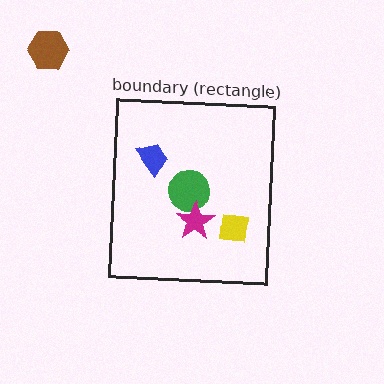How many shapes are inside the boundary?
4 inside, 1 outside.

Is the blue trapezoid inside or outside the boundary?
Inside.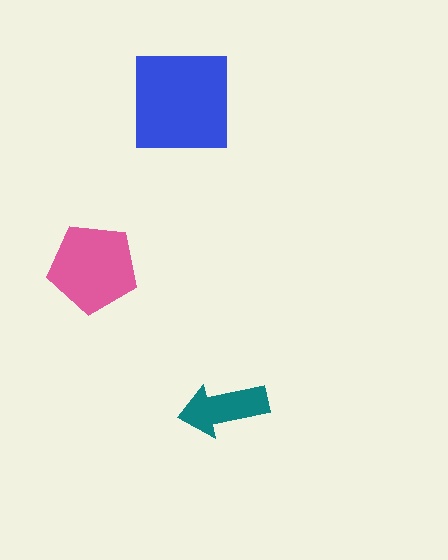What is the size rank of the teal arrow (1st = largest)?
3rd.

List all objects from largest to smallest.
The blue square, the pink pentagon, the teal arrow.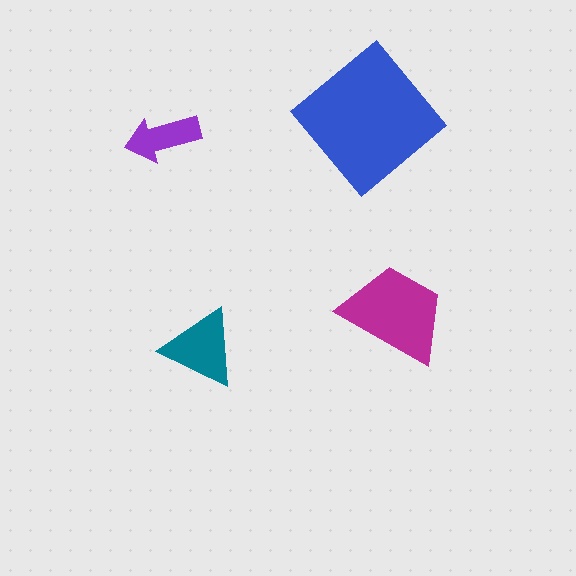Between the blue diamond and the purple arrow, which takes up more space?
The blue diamond.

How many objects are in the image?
There are 4 objects in the image.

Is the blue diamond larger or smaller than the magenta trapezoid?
Larger.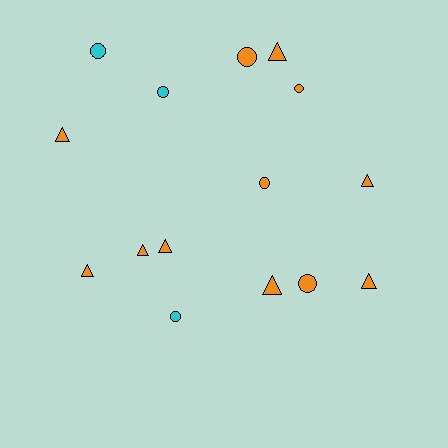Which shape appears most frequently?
Triangle, with 8 objects.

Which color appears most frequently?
Orange, with 12 objects.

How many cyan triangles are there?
There are no cyan triangles.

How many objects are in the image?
There are 15 objects.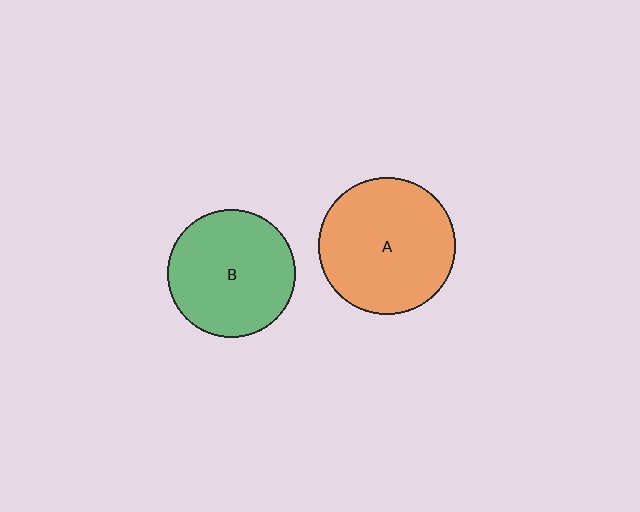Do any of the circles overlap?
No, none of the circles overlap.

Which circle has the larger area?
Circle A (orange).